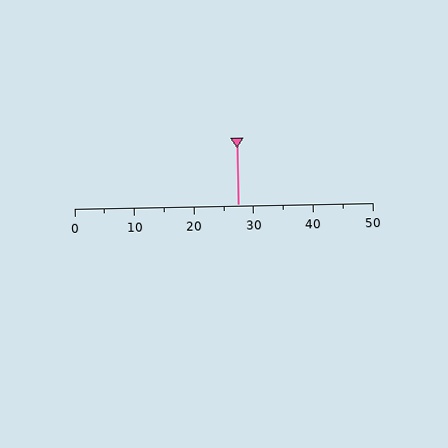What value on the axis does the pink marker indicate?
The marker indicates approximately 27.5.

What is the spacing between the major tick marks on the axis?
The major ticks are spaced 10 apart.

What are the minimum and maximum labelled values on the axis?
The axis runs from 0 to 50.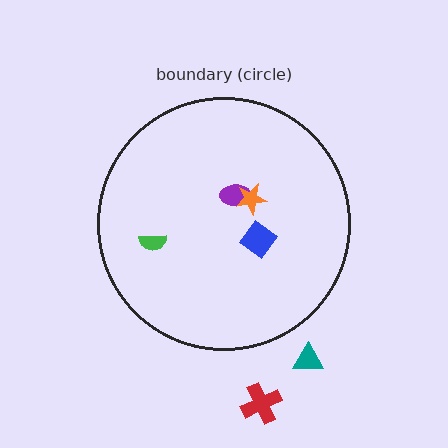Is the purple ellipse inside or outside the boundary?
Inside.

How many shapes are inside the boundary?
4 inside, 2 outside.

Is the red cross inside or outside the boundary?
Outside.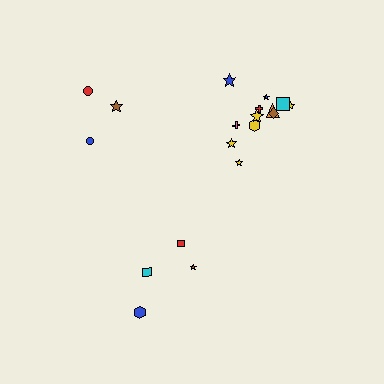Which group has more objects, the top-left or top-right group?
The top-right group.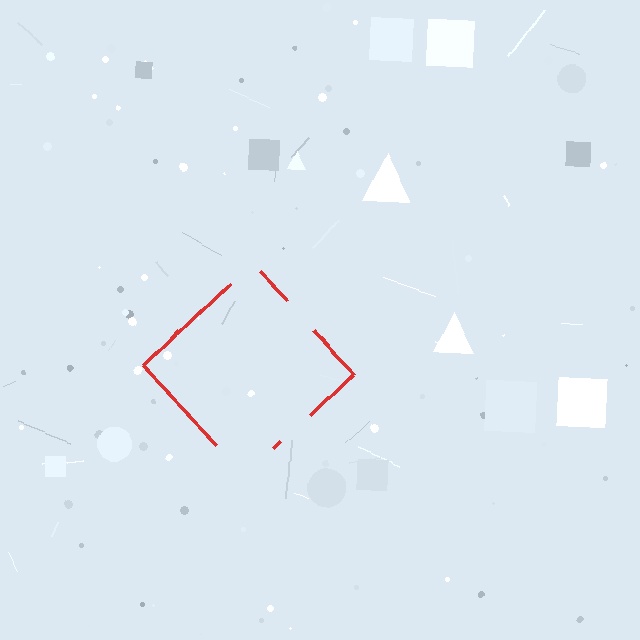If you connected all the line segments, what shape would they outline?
They would outline a diamond.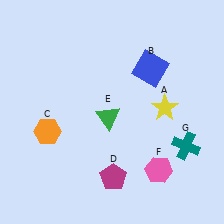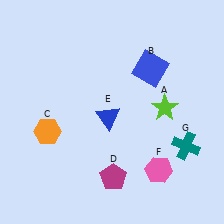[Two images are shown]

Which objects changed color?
A changed from yellow to lime. E changed from green to blue.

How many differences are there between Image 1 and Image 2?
There are 2 differences between the two images.